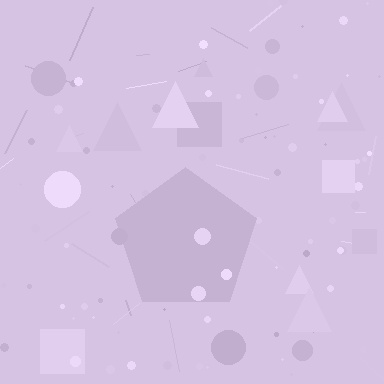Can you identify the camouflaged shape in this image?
The camouflaged shape is a pentagon.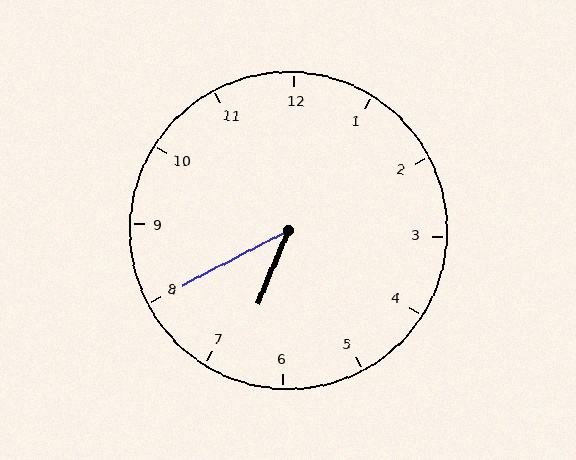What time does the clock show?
6:40.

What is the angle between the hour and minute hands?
Approximately 40 degrees.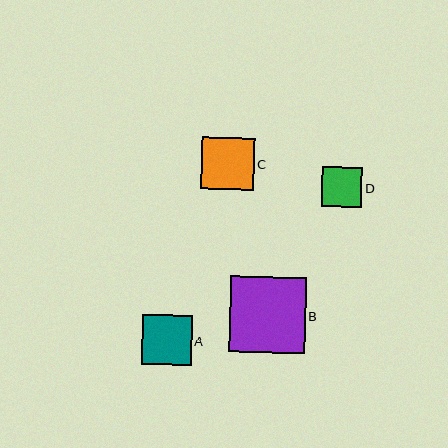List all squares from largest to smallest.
From largest to smallest: B, C, A, D.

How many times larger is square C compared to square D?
Square C is approximately 1.3 times the size of square D.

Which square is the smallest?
Square D is the smallest with a size of approximately 40 pixels.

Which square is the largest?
Square B is the largest with a size of approximately 75 pixels.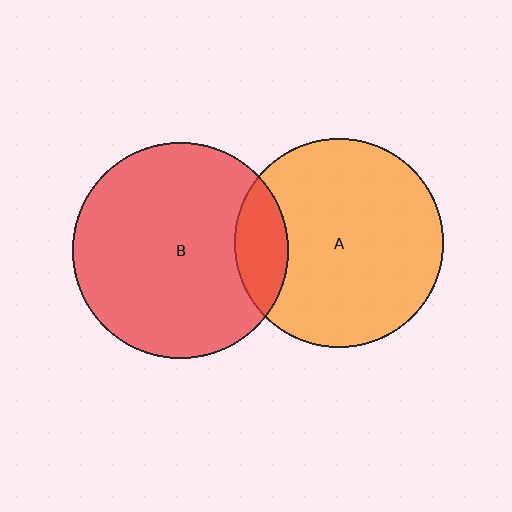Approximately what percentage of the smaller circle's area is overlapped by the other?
Approximately 15%.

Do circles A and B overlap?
Yes.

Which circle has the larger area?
Circle B (red).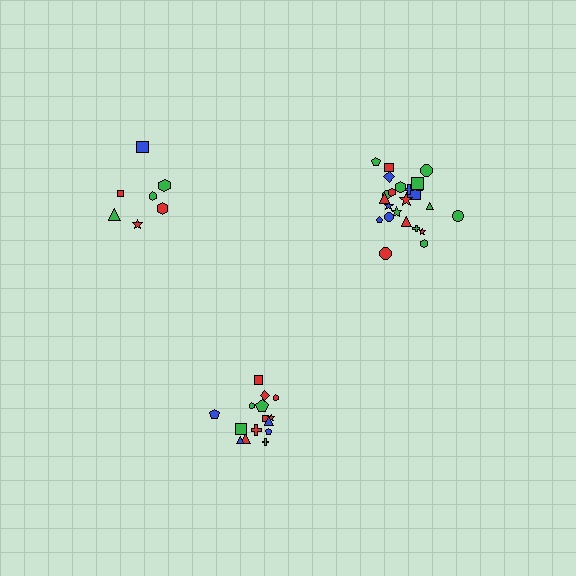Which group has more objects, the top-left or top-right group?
The top-right group.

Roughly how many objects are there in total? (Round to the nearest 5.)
Roughly 45 objects in total.